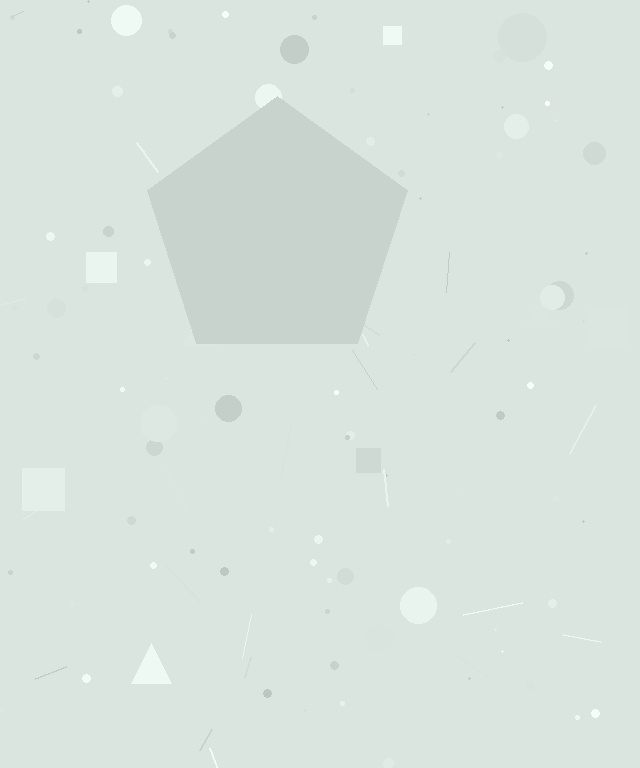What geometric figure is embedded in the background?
A pentagon is embedded in the background.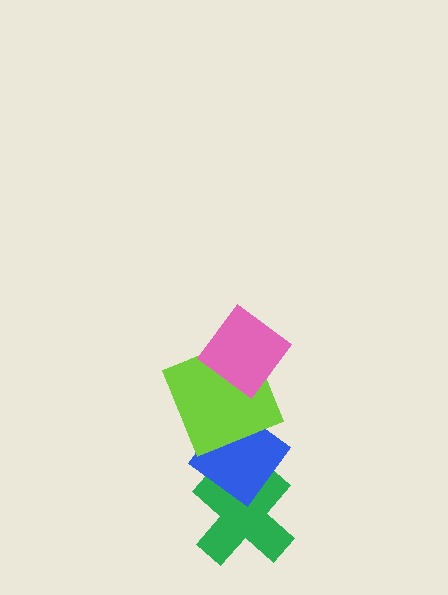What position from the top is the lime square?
The lime square is 2nd from the top.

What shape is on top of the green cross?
The blue diamond is on top of the green cross.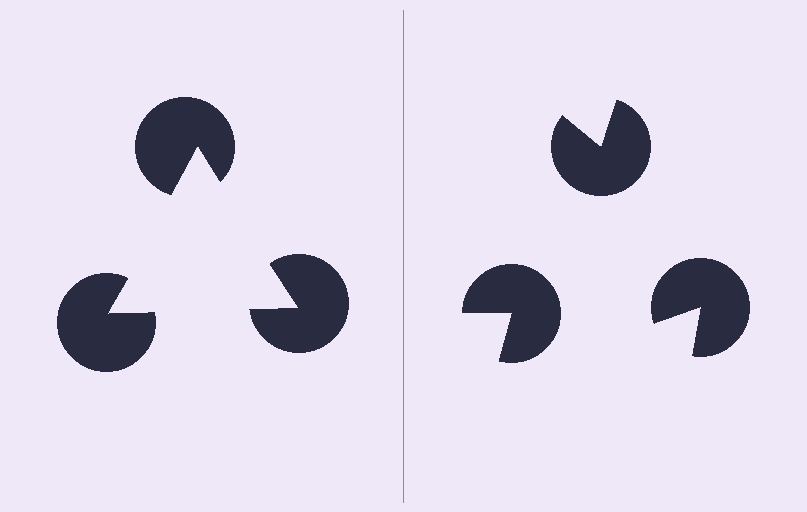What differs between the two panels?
The pac-man discs are positioned identically on both sides; only the wedge orientations differ. On the left they align to a triangle; on the right they are misaligned.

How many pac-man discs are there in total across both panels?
6 — 3 on each side.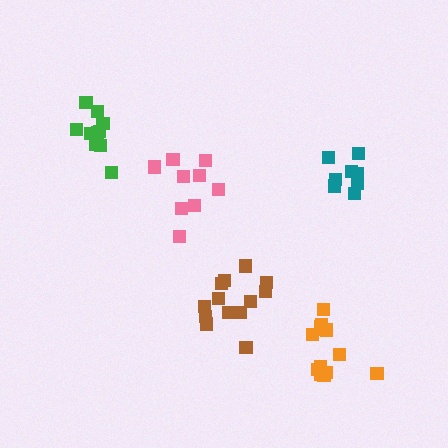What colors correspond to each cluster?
The clusters are colored: pink, orange, teal, green, brown.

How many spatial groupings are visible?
There are 5 spatial groupings.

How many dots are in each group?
Group 1: 9 dots, Group 2: 13 dots, Group 3: 9 dots, Group 4: 11 dots, Group 5: 13 dots (55 total).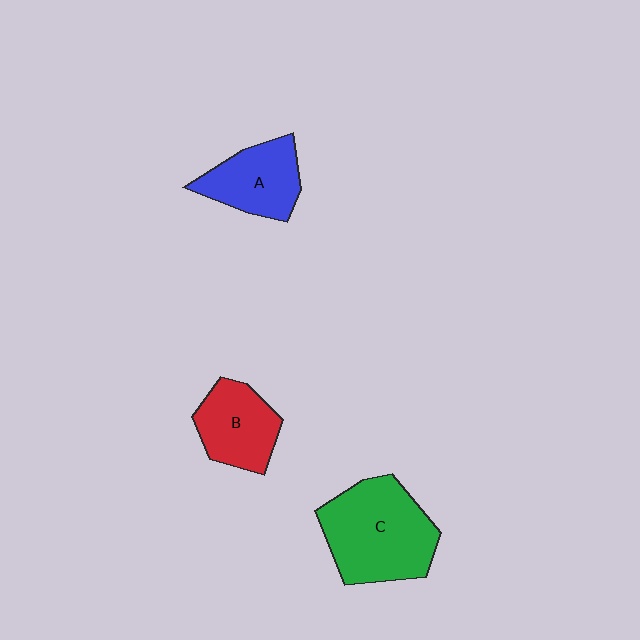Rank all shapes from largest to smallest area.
From largest to smallest: C (green), A (blue), B (red).